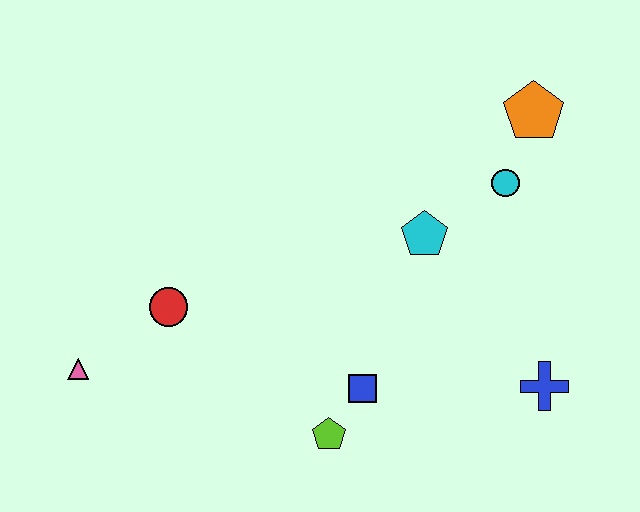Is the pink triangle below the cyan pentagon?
Yes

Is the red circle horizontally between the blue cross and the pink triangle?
Yes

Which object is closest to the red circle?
The pink triangle is closest to the red circle.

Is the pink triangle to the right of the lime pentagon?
No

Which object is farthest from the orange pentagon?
The pink triangle is farthest from the orange pentagon.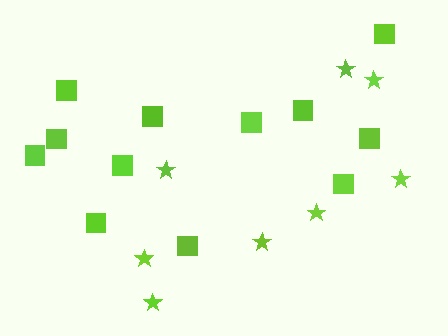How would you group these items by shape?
There are 2 groups: one group of stars (8) and one group of squares (12).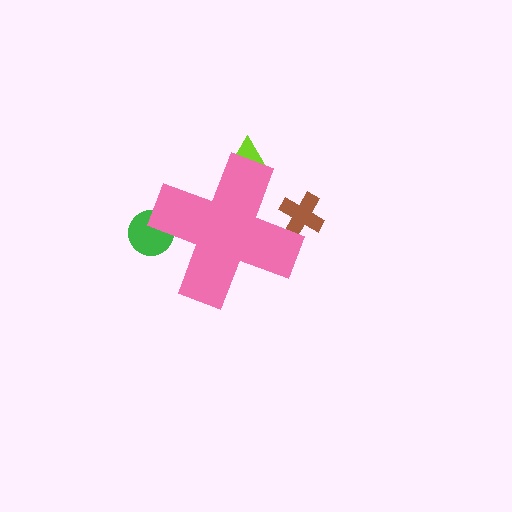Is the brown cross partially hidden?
Yes, the brown cross is partially hidden behind the pink cross.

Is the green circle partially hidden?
Yes, the green circle is partially hidden behind the pink cross.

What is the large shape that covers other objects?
A pink cross.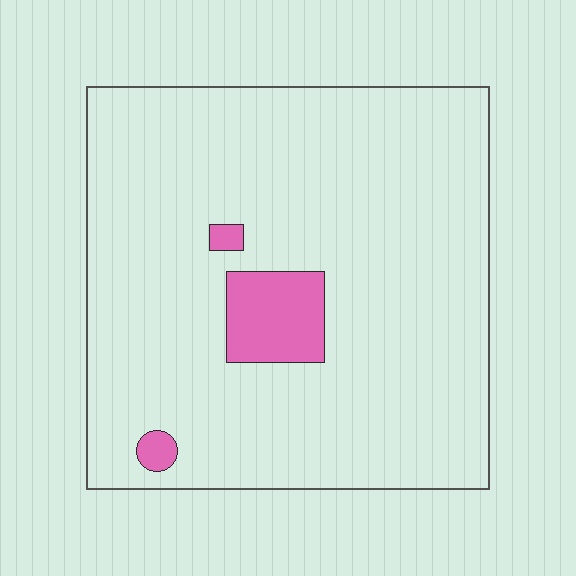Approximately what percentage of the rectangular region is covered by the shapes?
Approximately 5%.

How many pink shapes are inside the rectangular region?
3.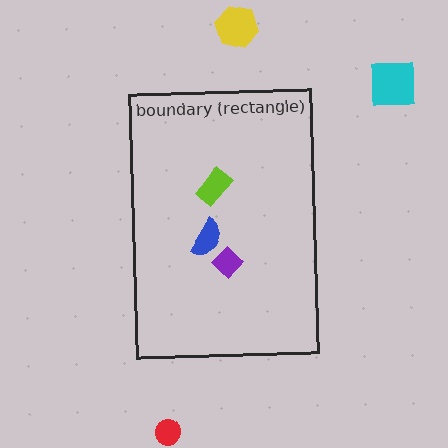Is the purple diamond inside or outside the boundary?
Inside.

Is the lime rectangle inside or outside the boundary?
Inside.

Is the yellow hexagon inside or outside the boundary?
Outside.